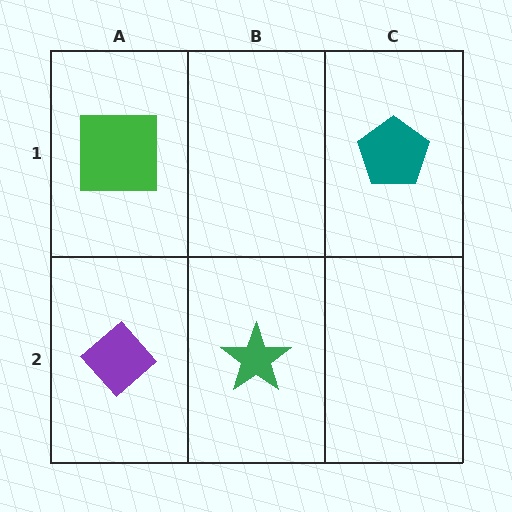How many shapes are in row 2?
2 shapes.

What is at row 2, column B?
A green star.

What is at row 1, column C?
A teal pentagon.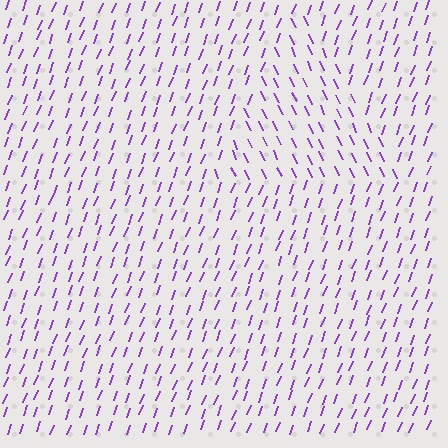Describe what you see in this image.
The image is filled with small purple line segments. A triangle region in the image has lines oriented differently from the surrounding lines, creating a visible texture boundary.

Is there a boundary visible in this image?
Yes, there is a texture boundary formed by a change in line orientation.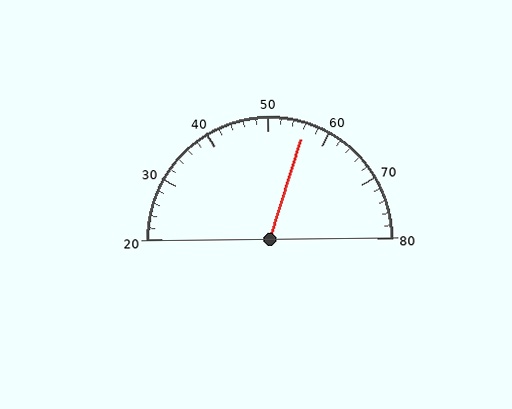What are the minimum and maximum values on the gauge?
The gauge ranges from 20 to 80.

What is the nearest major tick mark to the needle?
The nearest major tick mark is 60.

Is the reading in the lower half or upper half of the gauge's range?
The reading is in the upper half of the range (20 to 80).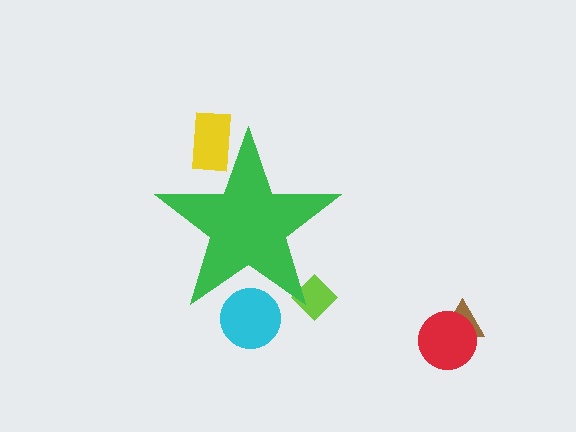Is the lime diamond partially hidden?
Yes, the lime diamond is partially hidden behind the green star.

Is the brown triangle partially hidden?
No, the brown triangle is fully visible.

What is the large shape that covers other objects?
A green star.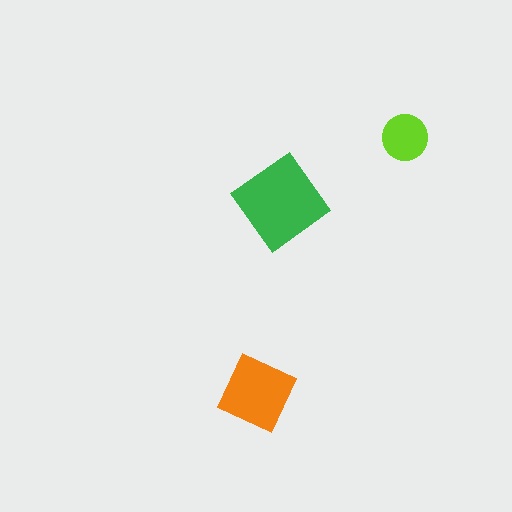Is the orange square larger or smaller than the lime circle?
Larger.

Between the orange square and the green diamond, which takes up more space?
The green diamond.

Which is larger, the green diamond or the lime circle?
The green diamond.